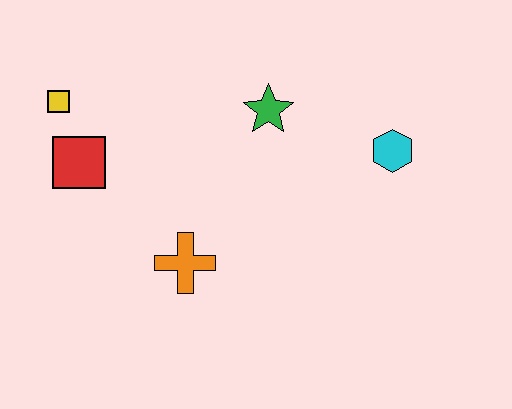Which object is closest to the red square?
The yellow square is closest to the red square.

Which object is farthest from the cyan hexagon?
The yellow square is farthest from the cyan hexagon.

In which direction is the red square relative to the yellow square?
The red square is below the yellow square.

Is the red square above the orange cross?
Yes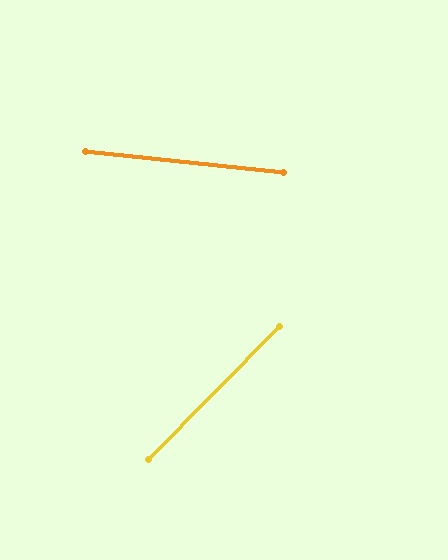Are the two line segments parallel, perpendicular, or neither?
Neither parallel nor perpendicular — they differ by about 52°.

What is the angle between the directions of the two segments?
Approximately 52 degrees.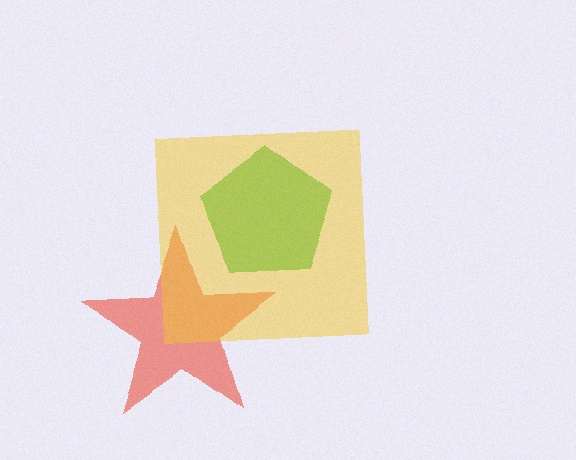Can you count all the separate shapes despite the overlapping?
Yes, there are 3 separate shapes.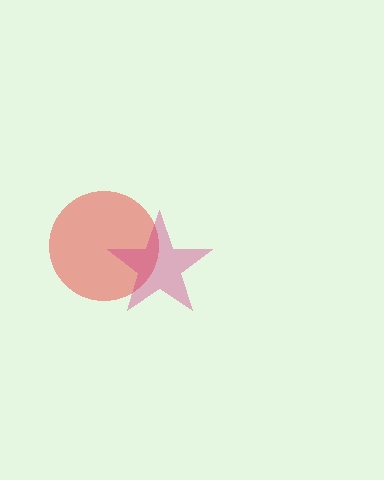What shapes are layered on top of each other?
The layered shapes are: a red circle, a magenta star.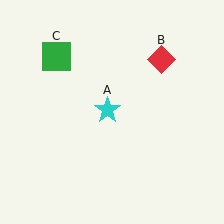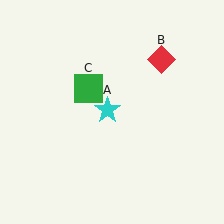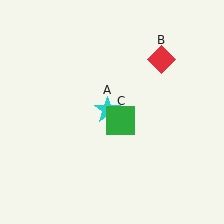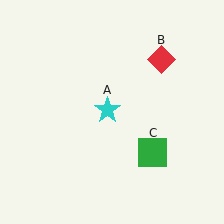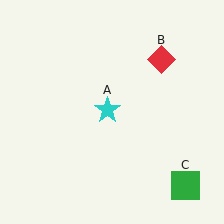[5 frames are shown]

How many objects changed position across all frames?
1 object changed position: green square (object C).